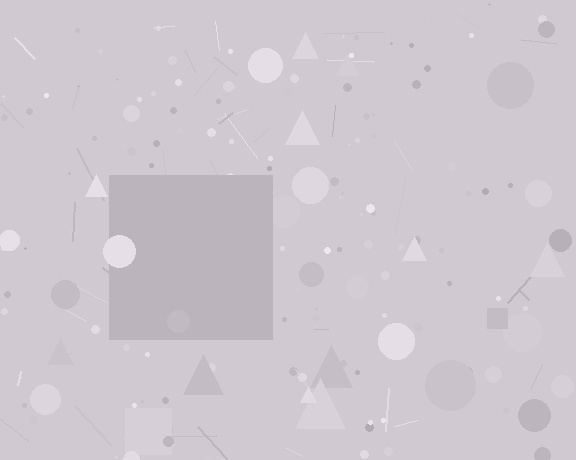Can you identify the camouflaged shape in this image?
The camouflaged shape is a square.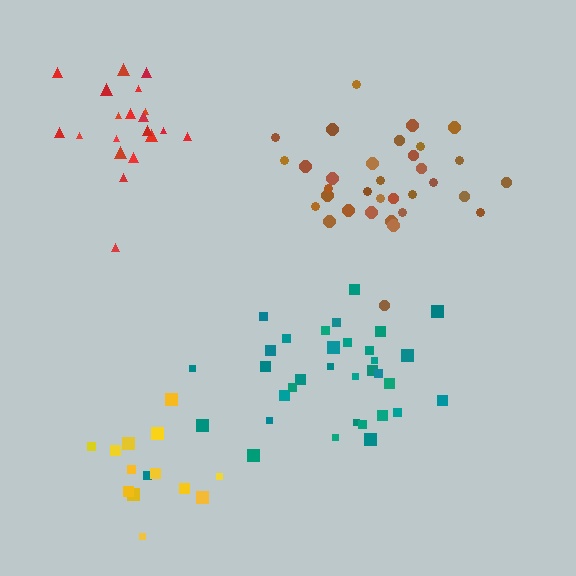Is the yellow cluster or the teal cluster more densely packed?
Teal.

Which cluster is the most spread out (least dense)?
Yellow.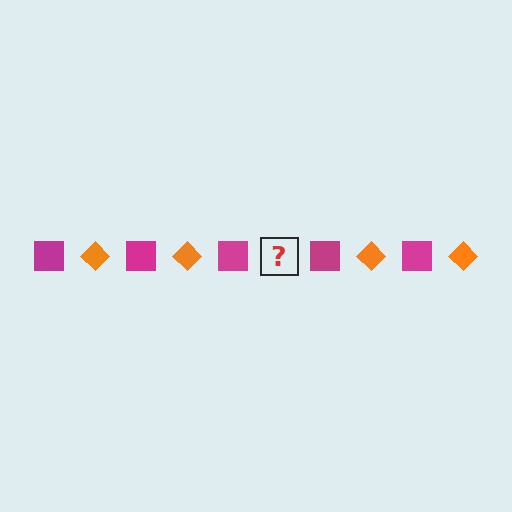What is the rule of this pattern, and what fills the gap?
The rule is that the pattern alternates between magenta square and orange diamond. The gap should be filled with an orange diamond.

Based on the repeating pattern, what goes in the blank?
The blank should be an orange diamond.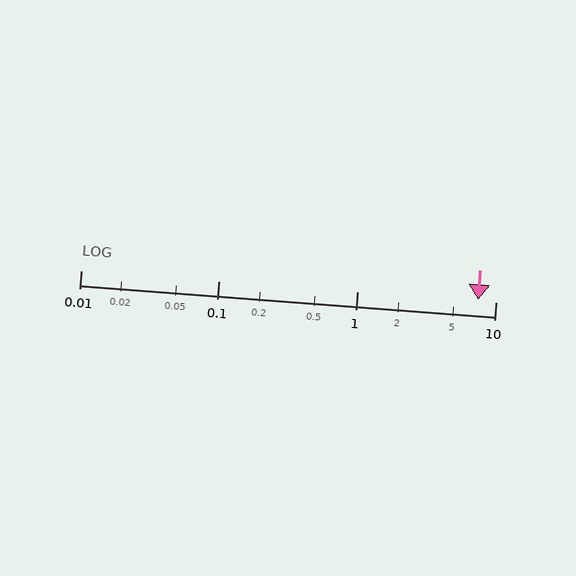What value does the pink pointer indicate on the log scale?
The pointer indicates approximately 7.5.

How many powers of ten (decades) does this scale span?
The scale spans 3 decades, from 0.01 to 10.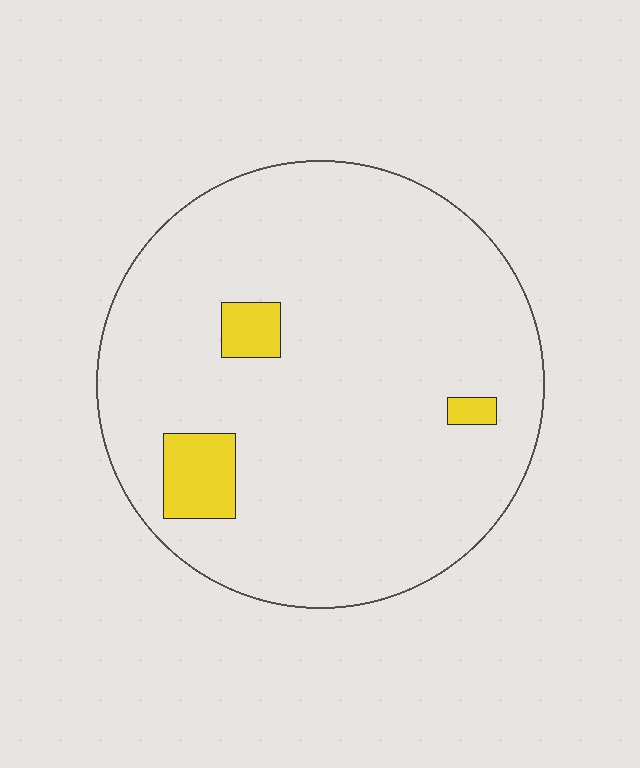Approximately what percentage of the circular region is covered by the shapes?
Approximately 5%.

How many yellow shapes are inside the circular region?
3.